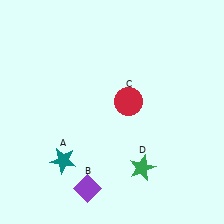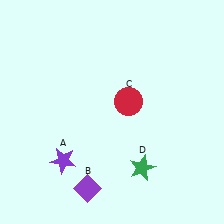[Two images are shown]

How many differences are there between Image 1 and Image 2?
There is 1 difference between the two images.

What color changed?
The star (A) changed from teal in Image 1 to purple in Image 2.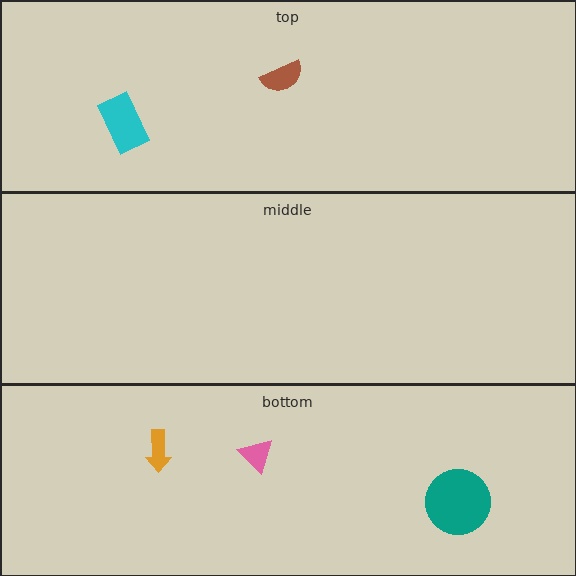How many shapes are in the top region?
2.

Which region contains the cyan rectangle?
The top region.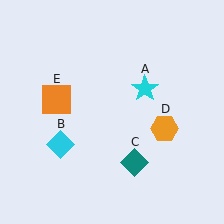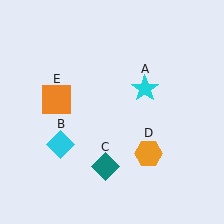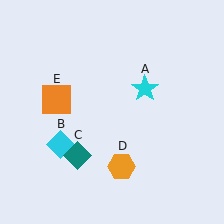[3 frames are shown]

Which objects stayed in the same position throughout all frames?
Cyan star (object A) and cyan diamond (object B) and orange square (object E) remained stationary.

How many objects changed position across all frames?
2 objects changed position: teal diamond (object C), orange hexagon (object D).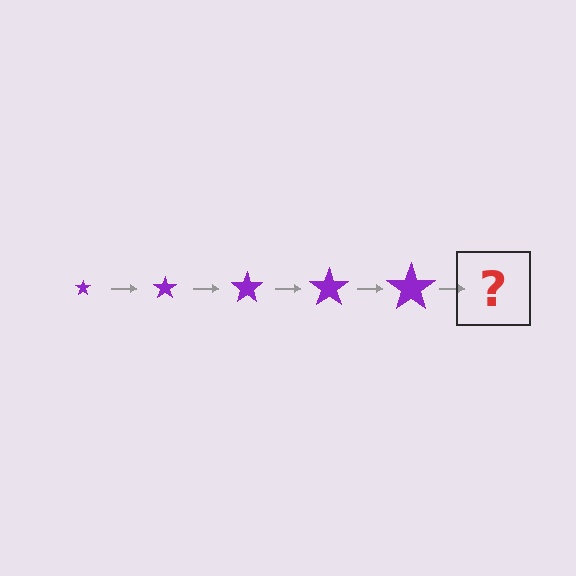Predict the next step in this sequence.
The next step is a purple star, larger than the previous one.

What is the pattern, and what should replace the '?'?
The pattern is that the star gets progressively larger each step. The '?' should be a purple star, larger than the previous one.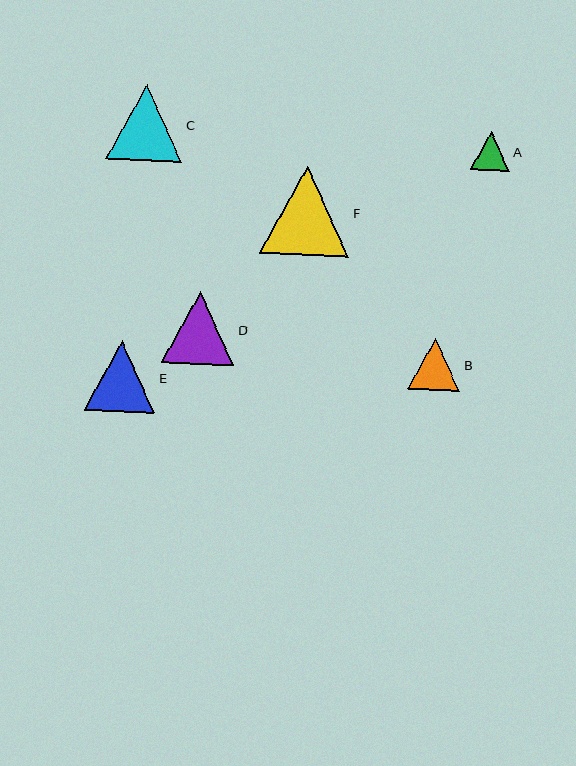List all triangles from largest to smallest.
From largest to smallest: F, C, D, E, B, A.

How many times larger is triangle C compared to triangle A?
Triangle C is approximately 2.0 times the size of triangle A.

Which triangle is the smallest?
Triangle A is the smallest with a size of approximately 39 pixels.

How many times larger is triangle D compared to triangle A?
Triangle D is approximately 1.9 times the size of triangle A.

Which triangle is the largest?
Triangle F is the largest with a size of approximately 88 pixels.